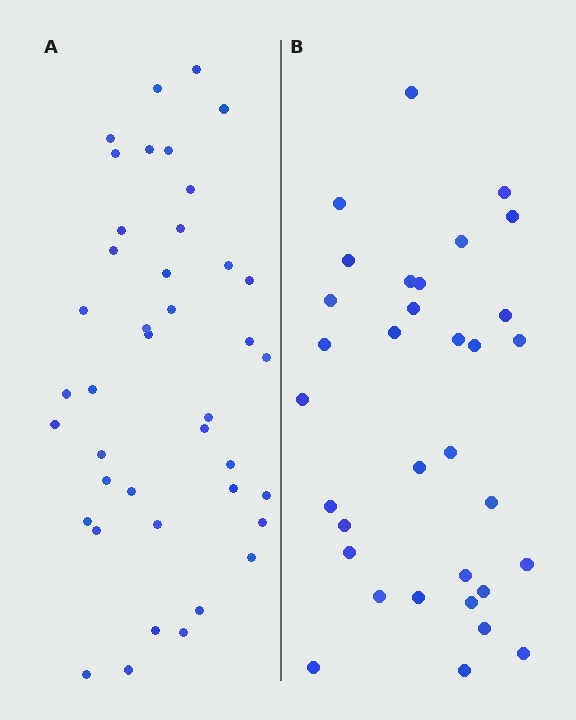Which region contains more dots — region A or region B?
Region A (the left region) has more dots.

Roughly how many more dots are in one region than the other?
Region A has roughly 8 or so more dots than region B.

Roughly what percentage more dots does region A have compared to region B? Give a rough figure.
About 25% more.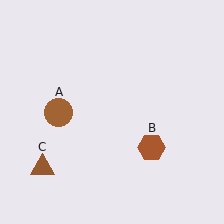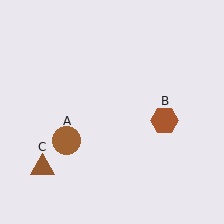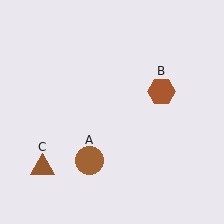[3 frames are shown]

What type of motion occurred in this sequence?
The brown circle (object A), brown hexagon (object B) rotated counterclockwise around the center of the scene.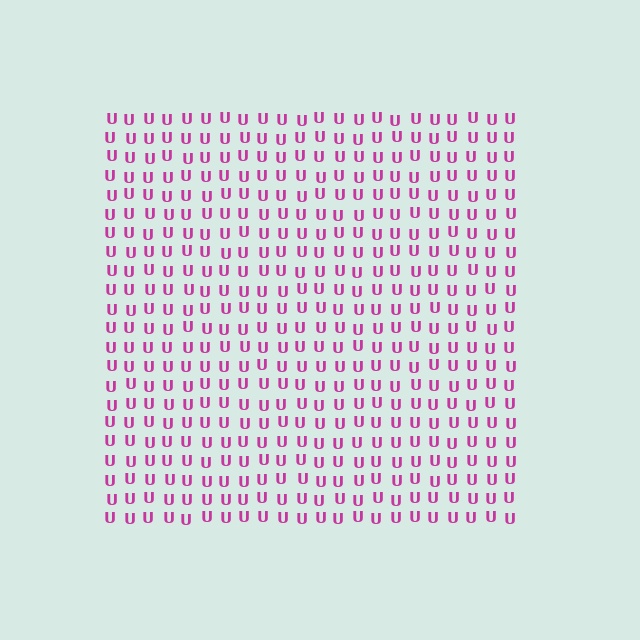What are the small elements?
The small elements are letter U's.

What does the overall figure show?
The overall figure shows a square.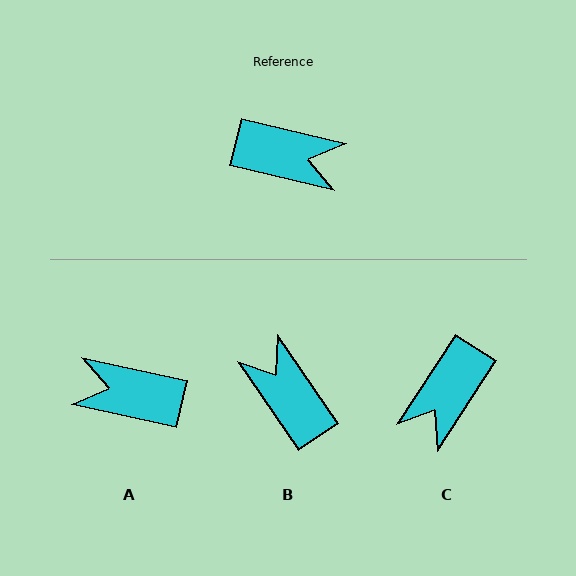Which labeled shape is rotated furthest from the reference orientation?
A, about 179 degrees away.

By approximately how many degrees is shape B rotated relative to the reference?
Approximately 138 degrees counter-clockwise.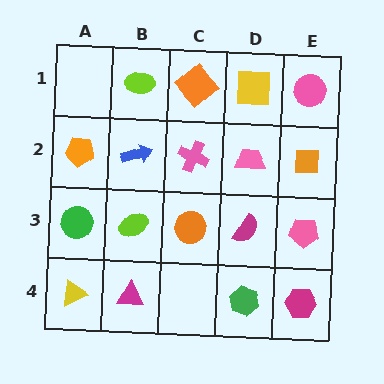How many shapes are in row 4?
4 shapes.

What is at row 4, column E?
A magenta hexagon.